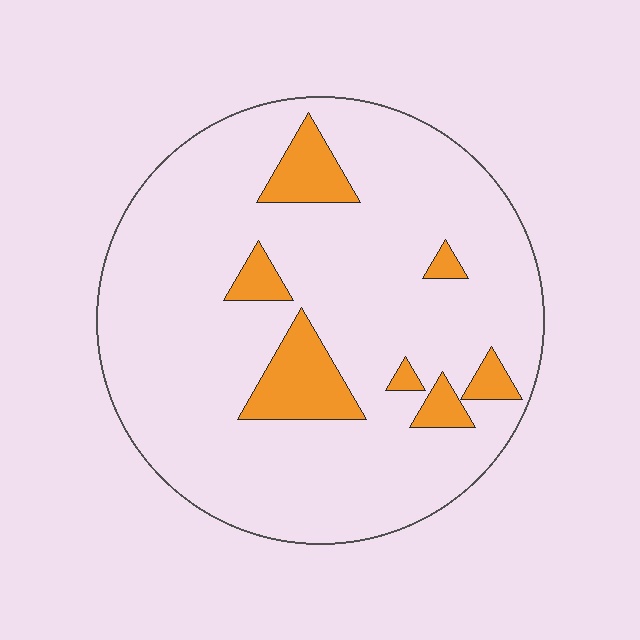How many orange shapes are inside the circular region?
7.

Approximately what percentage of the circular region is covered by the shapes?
Approximately 10%.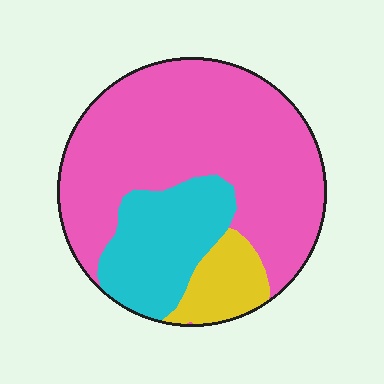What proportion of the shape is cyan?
Cyan covers 23% of the shape.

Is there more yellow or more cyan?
Cyan.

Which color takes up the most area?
Pink, at roughly 65%.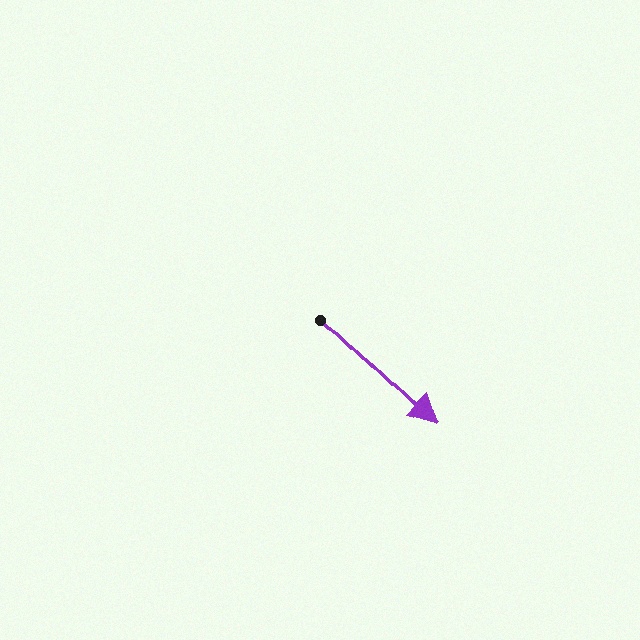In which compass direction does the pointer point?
Southeast.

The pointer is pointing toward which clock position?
Roughly 4 o'clock.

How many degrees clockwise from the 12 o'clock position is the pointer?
Approximately 134 degrees.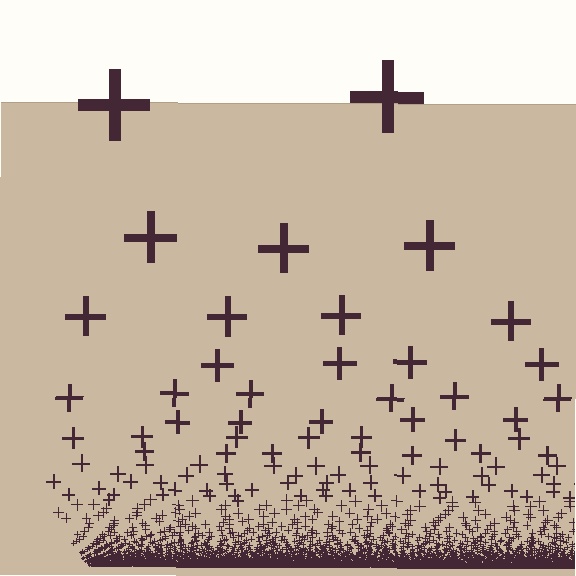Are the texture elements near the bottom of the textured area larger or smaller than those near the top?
Smaller. The gradient is inverted — elements near the bottom are smaller and denser.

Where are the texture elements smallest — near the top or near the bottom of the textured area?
Near the bottom.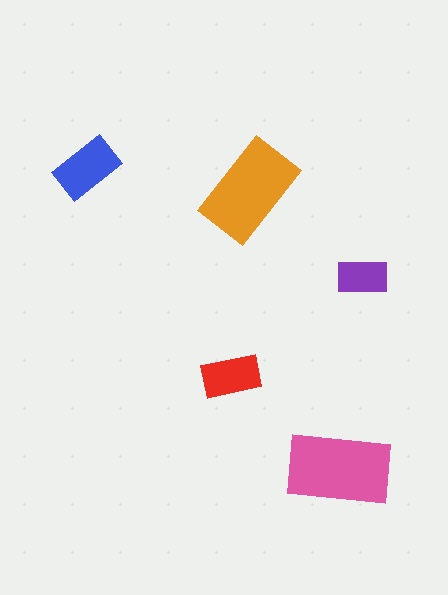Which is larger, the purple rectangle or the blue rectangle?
The blue one.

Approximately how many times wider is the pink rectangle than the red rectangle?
About 2 times wider.